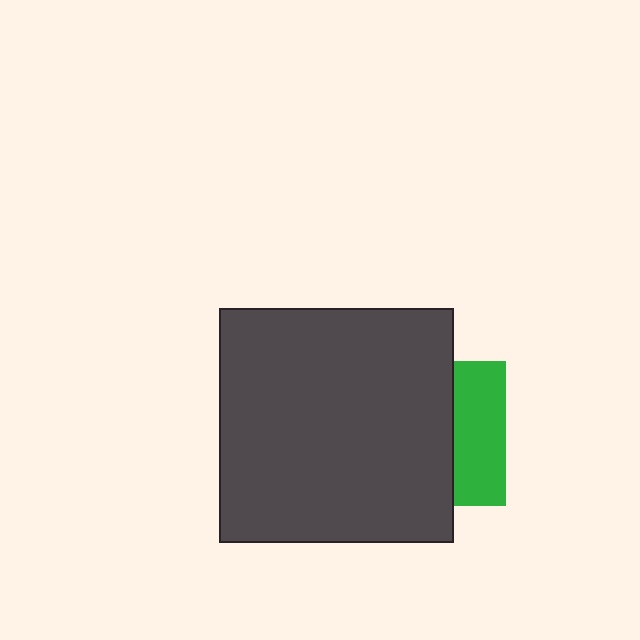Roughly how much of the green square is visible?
A small part of it is visible (roughly 36%).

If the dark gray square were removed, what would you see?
You would see the complete green square.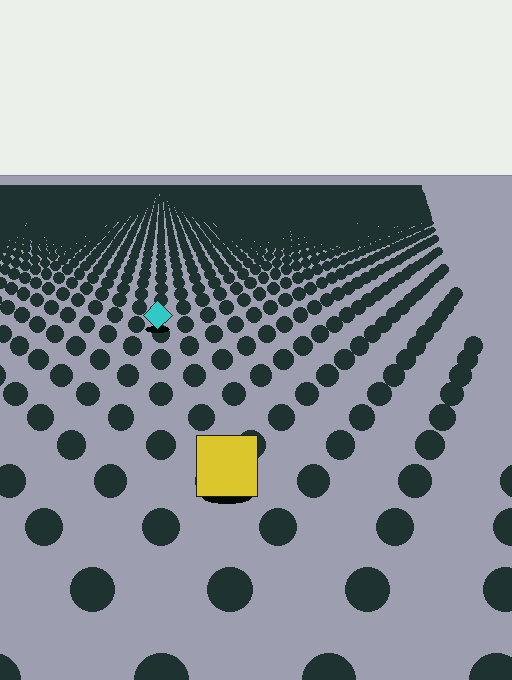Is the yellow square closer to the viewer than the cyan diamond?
Yes. The yellow square is closer — you can tell from the texture gradient: the ground texture is coarser near it.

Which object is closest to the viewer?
The yellow square is closest. The texture marks near it are larger and more spread out.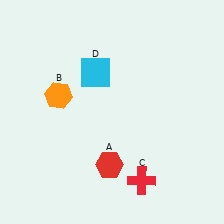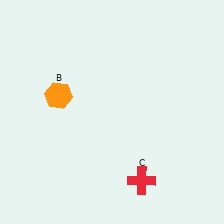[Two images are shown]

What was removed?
The red hexagon (A), the cyan square (D) were removed in Image 2.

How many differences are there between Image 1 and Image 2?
There are 2 differences between the two images.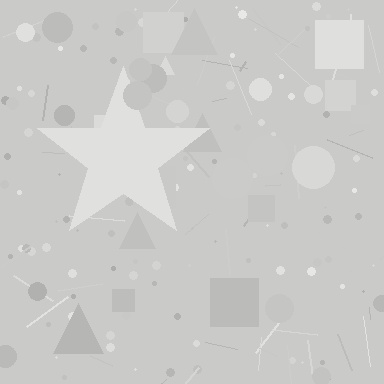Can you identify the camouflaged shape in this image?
The camouflaged shape is a star.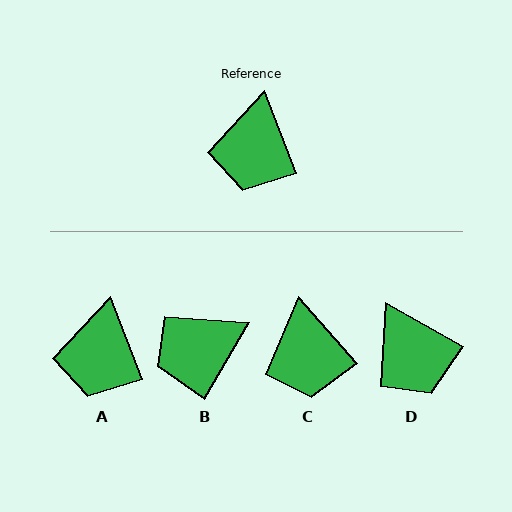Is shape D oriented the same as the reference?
No, it is off by about 39 degrees.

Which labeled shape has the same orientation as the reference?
A.